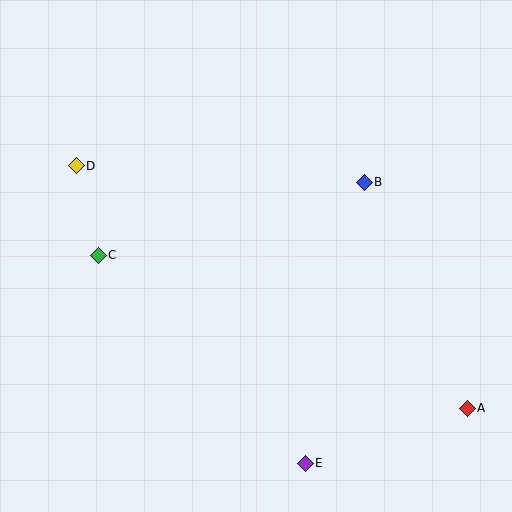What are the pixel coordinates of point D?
Point D is at (76, 166).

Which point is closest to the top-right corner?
Point B is closest to the top-right corner.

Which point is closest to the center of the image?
Point B at (364, 182) is closest to the center.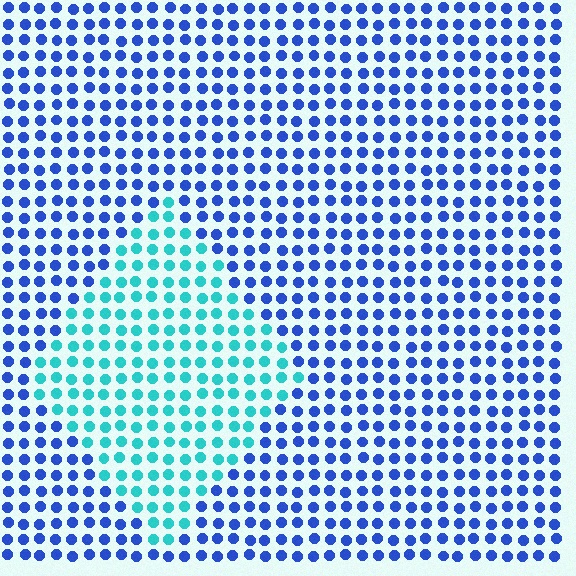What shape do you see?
I see a diamond.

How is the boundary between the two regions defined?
The boundary is defined purely by a slight shift in hue (about 49 degrees). Spacing, size, and orientation are identical on both sides.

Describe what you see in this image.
The image is filled with small blue elements in a uniform arrangement. A diamond-shaped region is visible where the elements are tinted to a slightly different hue, forming a subtle color boundary.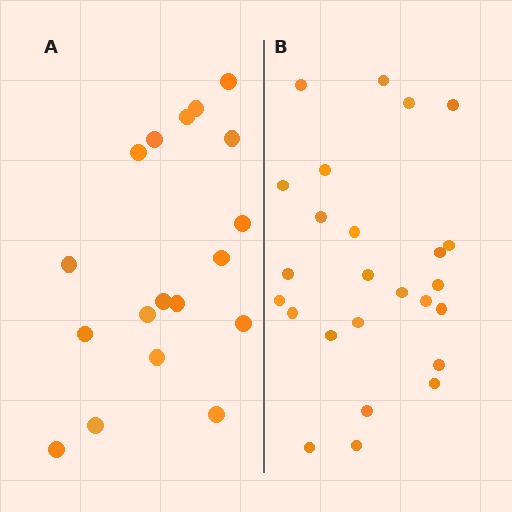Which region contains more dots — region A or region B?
Region B (the right region) has more dots.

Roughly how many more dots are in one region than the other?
Region B has roughly 8 or so more dots than region A.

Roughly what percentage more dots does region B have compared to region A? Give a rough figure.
About 40% more.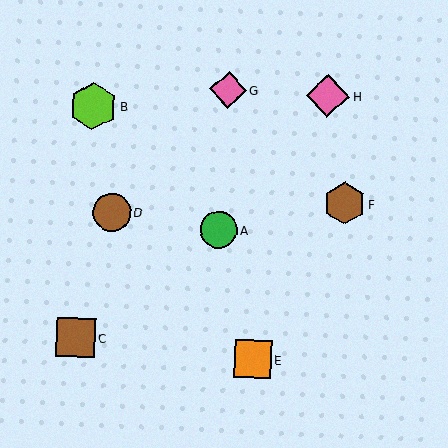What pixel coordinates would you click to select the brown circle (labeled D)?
Click at (112, 212) to select the brown circle D.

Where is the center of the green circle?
The center of the green circle is at (218, 229).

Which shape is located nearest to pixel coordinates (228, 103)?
The pink diamond (labeled G) at (228, 90) is nearest to that location.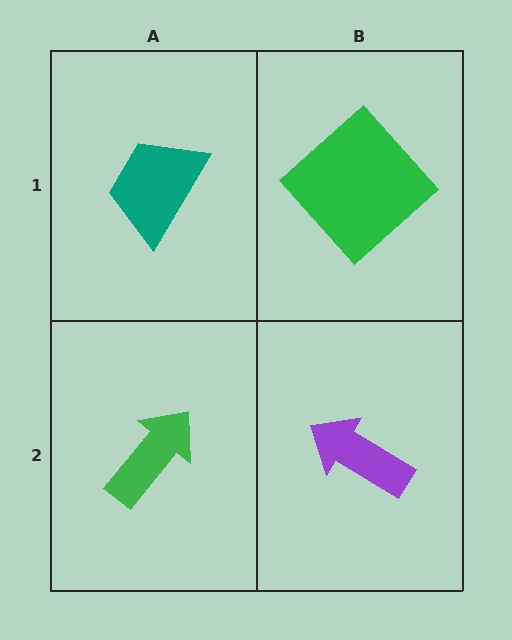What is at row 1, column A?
A teal trapezoid.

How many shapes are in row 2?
2 shapes.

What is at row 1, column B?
A green diamond.